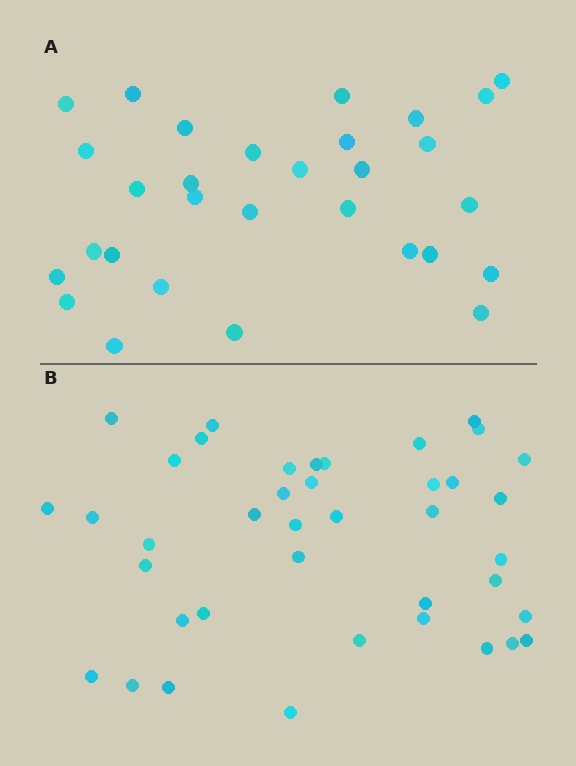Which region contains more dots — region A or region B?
Region B (the bottom region) has more dots.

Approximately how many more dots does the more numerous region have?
Region B has roughly 10 or so more dots than region A.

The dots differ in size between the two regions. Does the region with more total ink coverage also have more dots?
No. Region A has more total ink coverage because its dots are larger, but region B actually contains more individual dots. Total area can be misleading — the number of items is what matters here.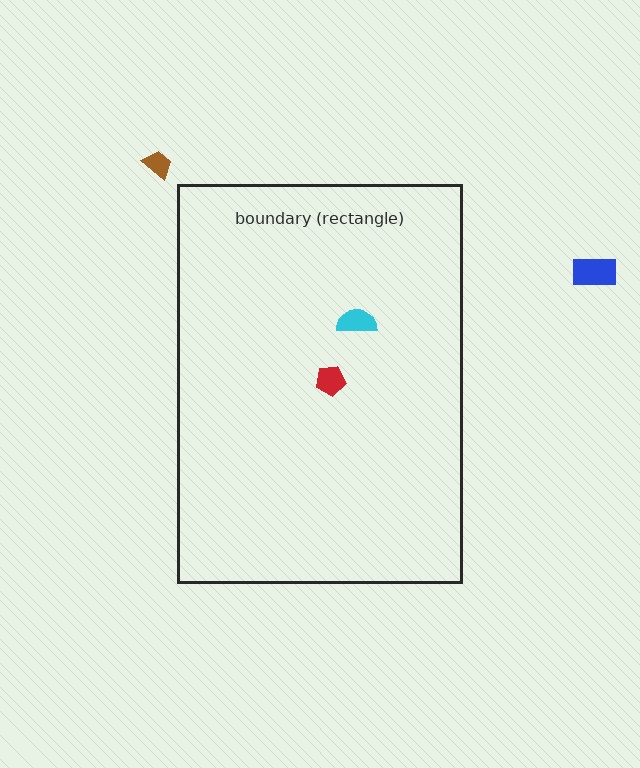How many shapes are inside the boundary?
2 inside, 2 outside.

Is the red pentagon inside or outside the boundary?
Inside.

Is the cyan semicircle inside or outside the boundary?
Inside.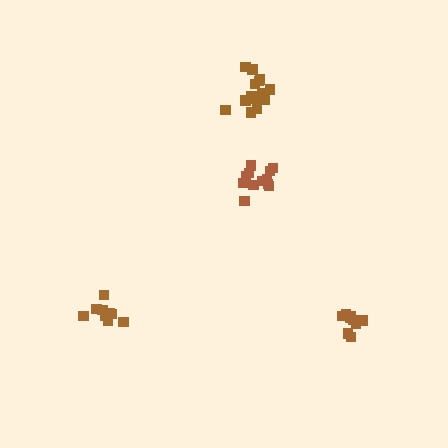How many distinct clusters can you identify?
There are 4 distinct clusters.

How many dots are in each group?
Group 1: 12 dots, Group 2: 15 dots, Group 3: 9 dots, Group 4: 9 dots (45 total).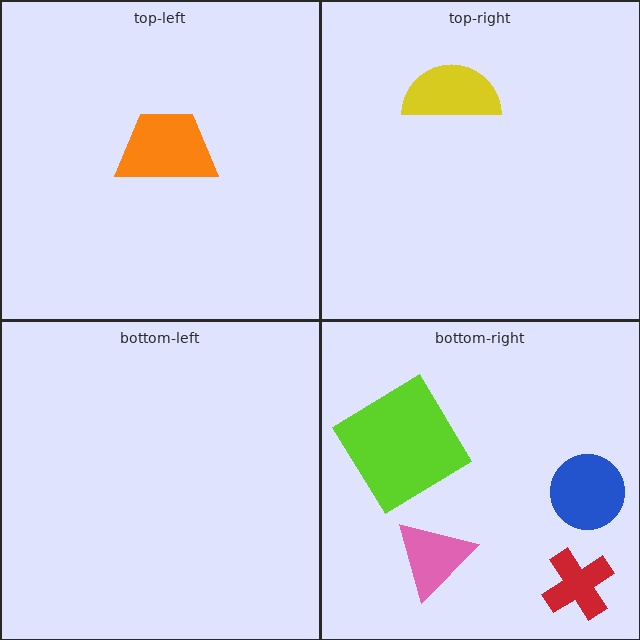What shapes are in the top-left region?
The orange trapezoid.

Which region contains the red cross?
The bottom-right region.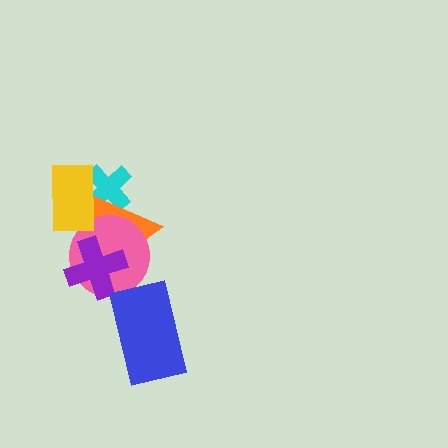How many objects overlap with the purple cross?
2 objects overlap with the purple cross.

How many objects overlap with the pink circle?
2 objects overlap with the pink circle.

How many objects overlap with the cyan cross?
2 objects overlap with the cyan cross.